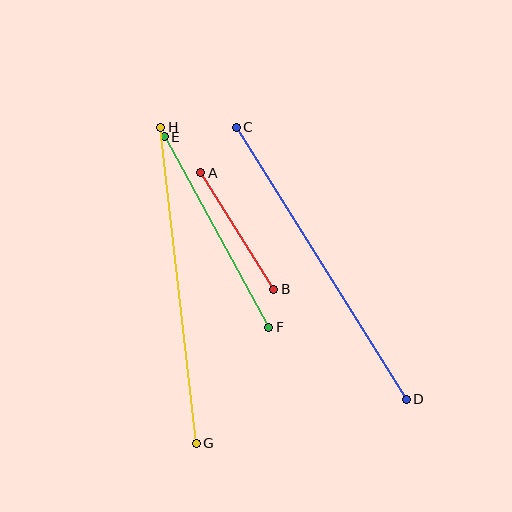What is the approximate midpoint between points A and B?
The midpoint is at approximately (237, 231) pixels.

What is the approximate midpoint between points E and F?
The midpoint is at approximately (217, 232) pixels.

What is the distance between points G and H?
The distance is approximately 318 pixels.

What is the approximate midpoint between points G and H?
The midpoint is at approximately (179, 285) pixels.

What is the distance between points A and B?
The distance is approximately 137 pixels.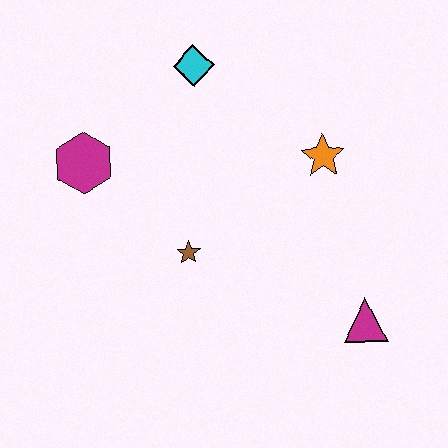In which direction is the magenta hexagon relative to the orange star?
The magenta hexagon is to the left of the orange star.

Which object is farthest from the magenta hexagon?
The magenta triangle is farthest from the magenta hexagon.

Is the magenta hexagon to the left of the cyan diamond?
Yes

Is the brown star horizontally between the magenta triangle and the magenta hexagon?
Yes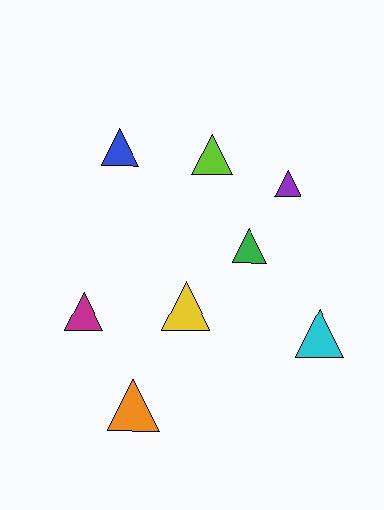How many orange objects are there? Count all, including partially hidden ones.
There is 1 orange object.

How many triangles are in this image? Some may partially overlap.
There are 8 triangles.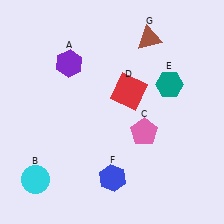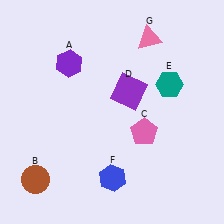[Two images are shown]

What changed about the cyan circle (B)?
In Image 1, B is cyan. In Image 2, it changed to brown.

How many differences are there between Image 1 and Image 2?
There are 3 differences between the two images.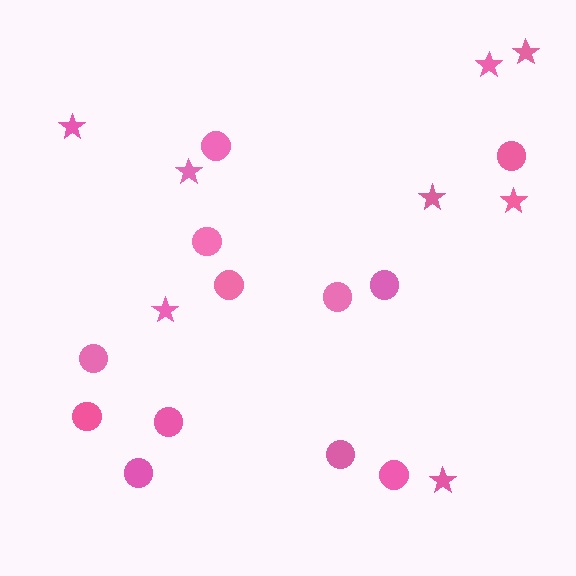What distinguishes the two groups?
There are 2 groups: one group of circles (12) and one group of stars (8).